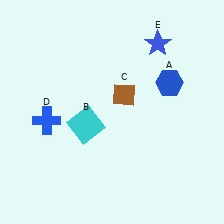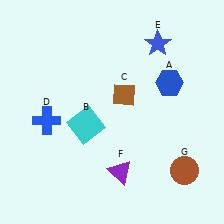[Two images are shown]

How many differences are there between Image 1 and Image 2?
There are 2 differences between the two images.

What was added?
A purple triangle (F), a brown circle (G) were added in Image 2.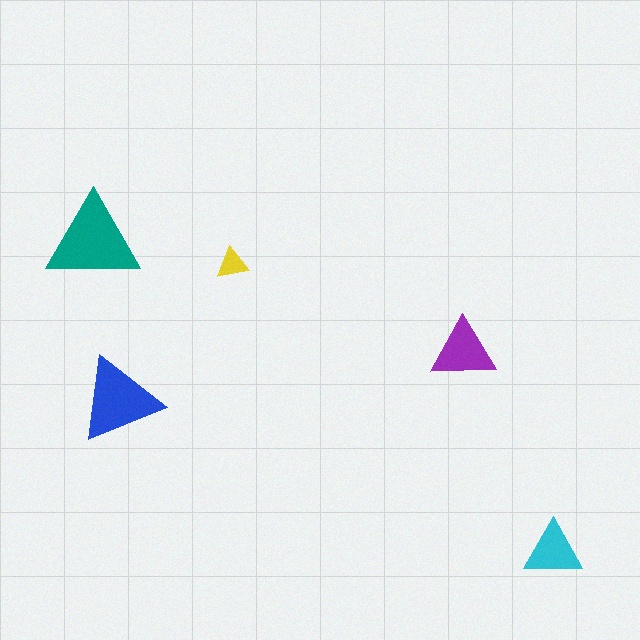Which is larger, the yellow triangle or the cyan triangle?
The cyan one.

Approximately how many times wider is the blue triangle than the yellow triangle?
About 2.5 times wider.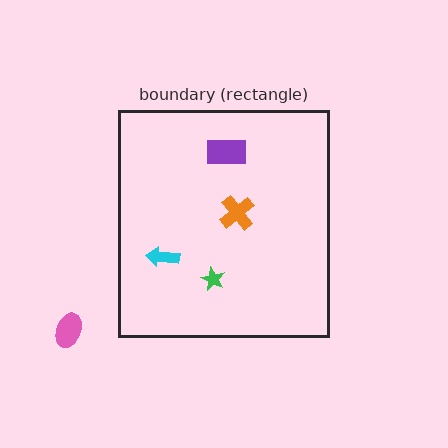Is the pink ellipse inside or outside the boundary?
Outside.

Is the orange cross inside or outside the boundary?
Inside.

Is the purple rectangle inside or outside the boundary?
Inside.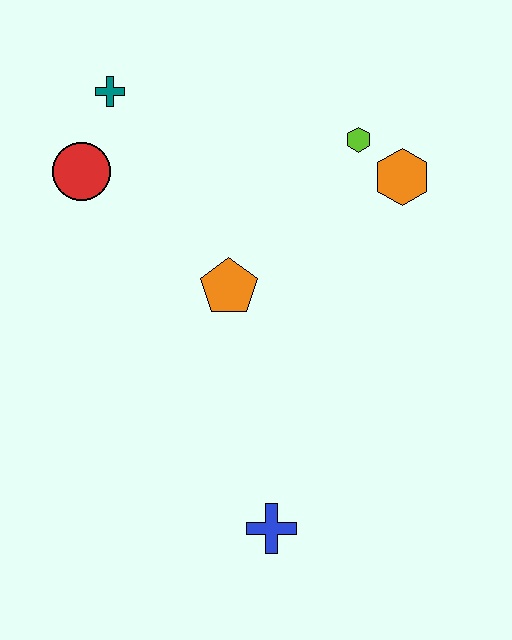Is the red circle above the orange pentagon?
Yes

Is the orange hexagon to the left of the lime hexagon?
No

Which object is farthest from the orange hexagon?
The blue cross is farthest from the orange hexagon.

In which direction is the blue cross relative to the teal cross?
The blue cross is below the teal cross.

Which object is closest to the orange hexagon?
The lime hexagon is closest to the orange hexagon.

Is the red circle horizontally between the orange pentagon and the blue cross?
No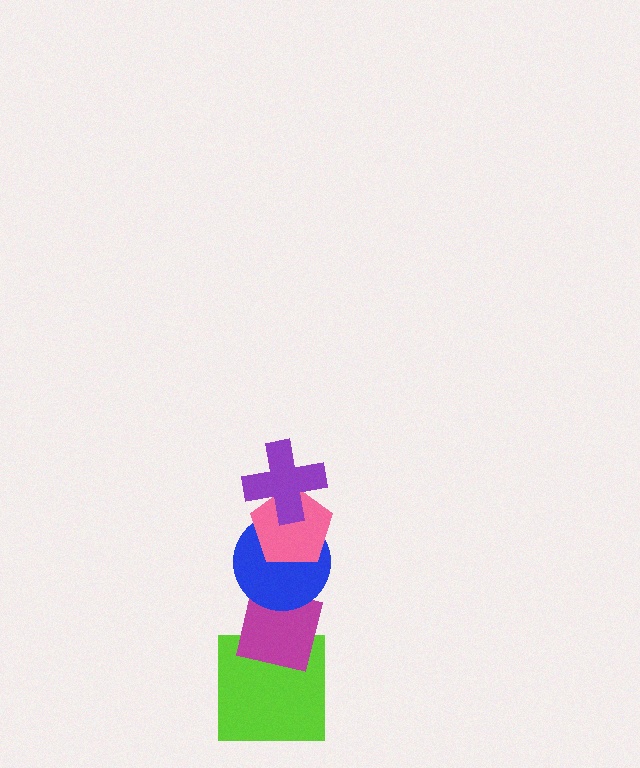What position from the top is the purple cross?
The purple cross is 1st from the top.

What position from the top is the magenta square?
The magenta square is 4th from the top.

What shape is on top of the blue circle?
The pink pentagon is on top of the blue circle.